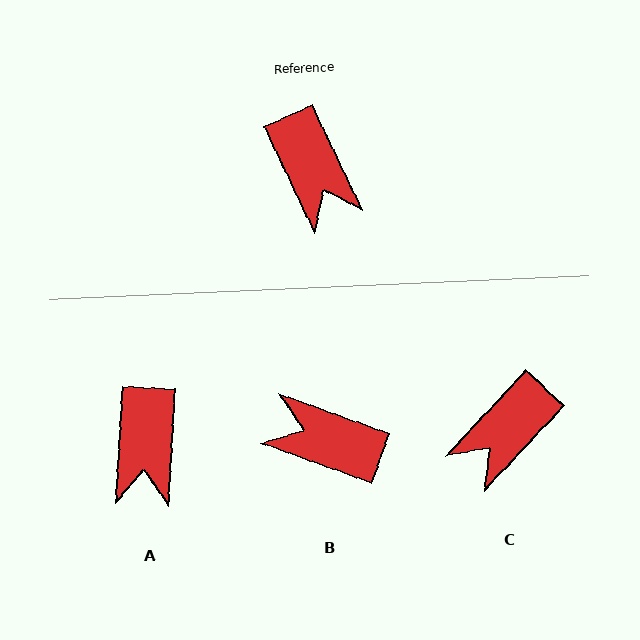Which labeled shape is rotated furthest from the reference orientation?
B, about 136 degrees away.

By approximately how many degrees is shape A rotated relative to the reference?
Approximately 29 degrees clockwise.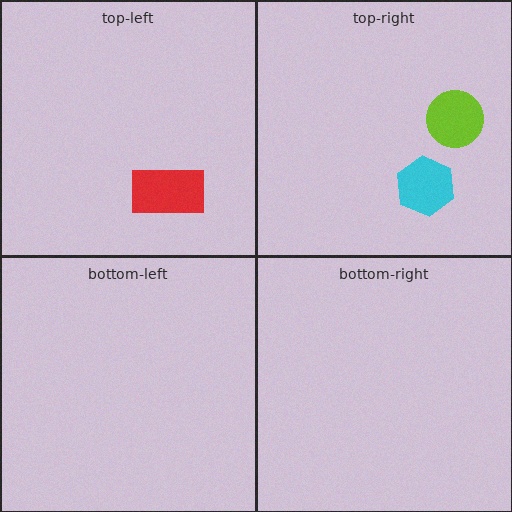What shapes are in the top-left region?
The red rectangle.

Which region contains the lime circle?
The top-right region.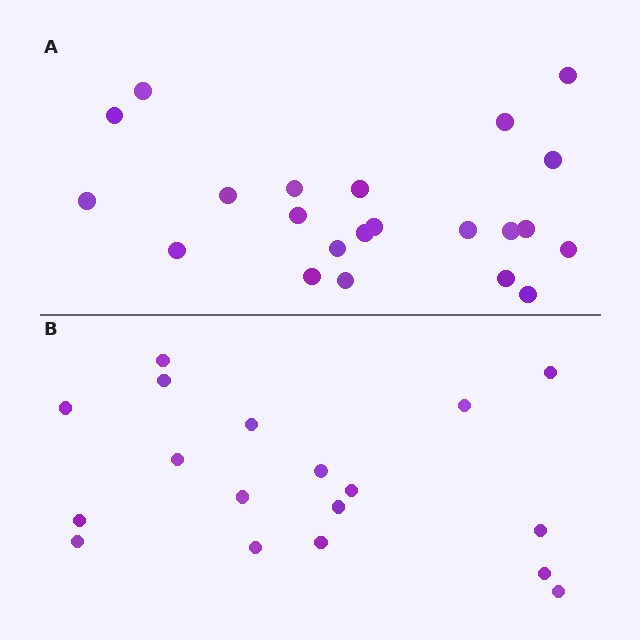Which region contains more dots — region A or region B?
Region A (the top region) has more dots.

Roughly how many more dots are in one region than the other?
Region A has about 4 more dots than region B.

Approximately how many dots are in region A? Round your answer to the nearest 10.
About 20 dots. (The exact count is 22, which rounds to 20.)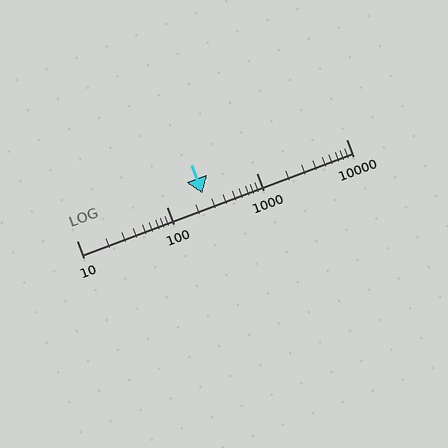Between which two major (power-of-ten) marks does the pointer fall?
The pointer is between 100 and 1000.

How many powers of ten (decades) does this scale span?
The scale spans 3 decades, from 10 to 10000.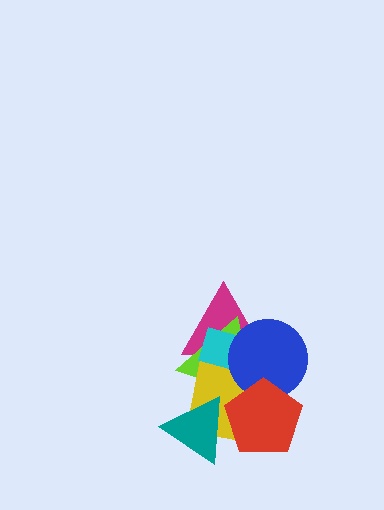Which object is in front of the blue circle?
The red pentagon is in front of the blue circle.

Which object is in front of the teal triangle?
The red pentagon is in front of the teal triangle.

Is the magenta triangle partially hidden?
Yes, it is partially covered by another shape.